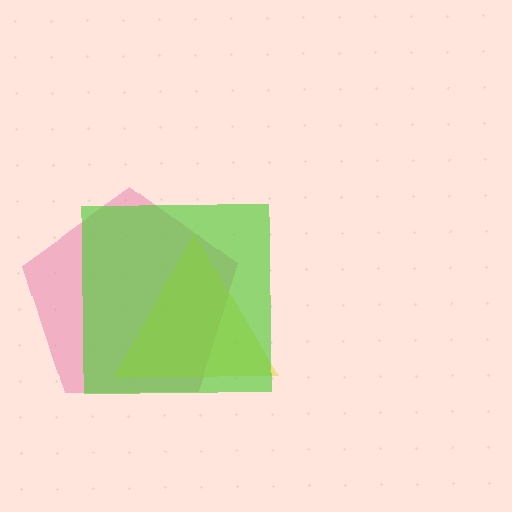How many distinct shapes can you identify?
There are 3 distinct shapes: a pink pentagon, a yellow triangle, a lime square.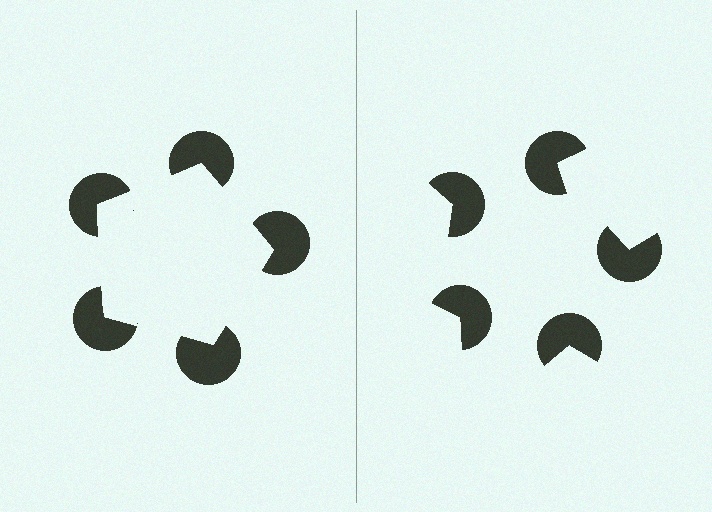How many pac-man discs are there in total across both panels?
10 — 5 on each side.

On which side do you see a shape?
An illusory pentagon appears on the left side. On the right side the wedge cuts are rotated, so no coherent shape forms.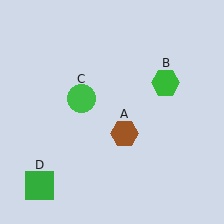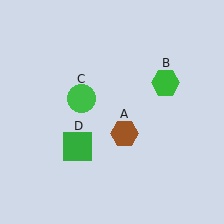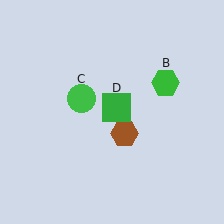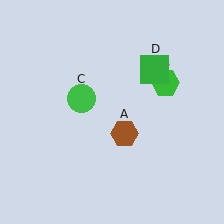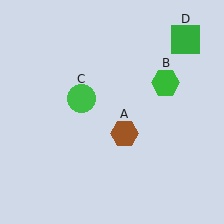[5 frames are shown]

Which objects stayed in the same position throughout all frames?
Brown hexagon (object A) and green hexagon (object B) and green circle (object C) remained stationary.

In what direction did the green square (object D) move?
The green square (object D) moved up and to the right.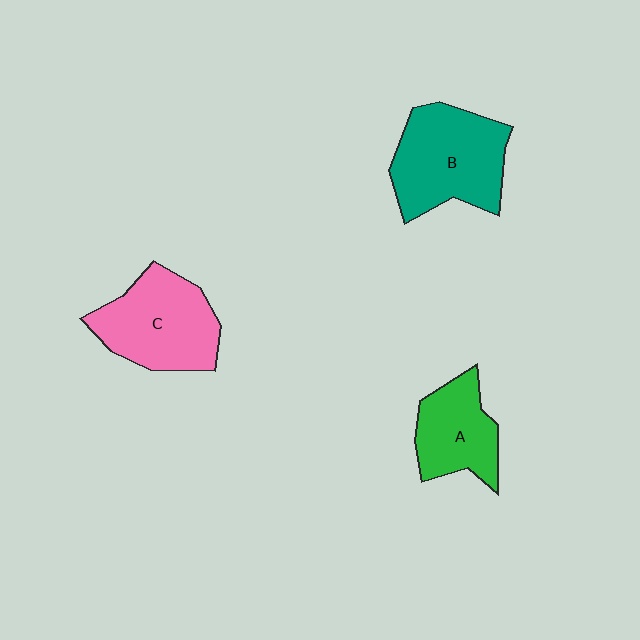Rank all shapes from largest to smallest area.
From largest to smallest: B (teal), C (pink), A (green).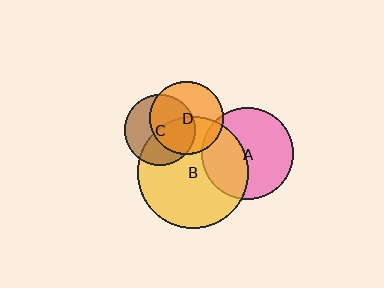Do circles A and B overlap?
Yes.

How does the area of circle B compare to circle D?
Approximately 2.3 times.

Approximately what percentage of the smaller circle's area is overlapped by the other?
Approximately 40%.